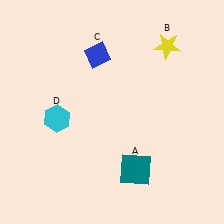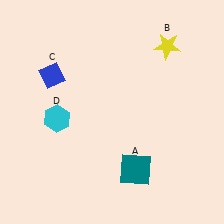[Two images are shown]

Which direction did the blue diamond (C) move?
The blue diamond (C) moved left.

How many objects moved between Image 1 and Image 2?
1 object moved between the two images.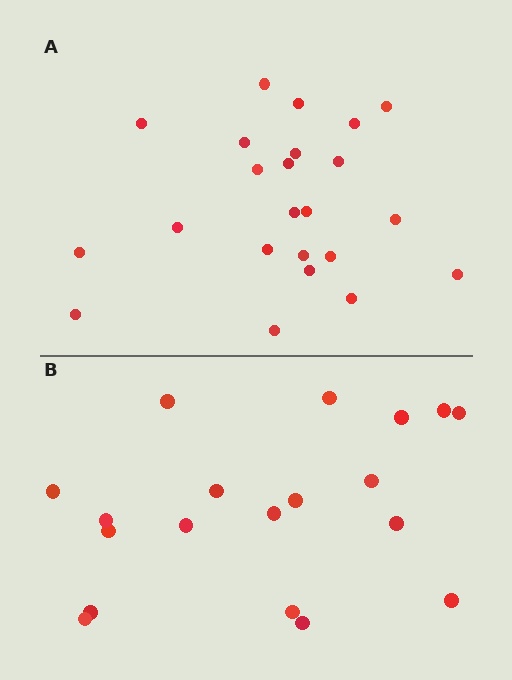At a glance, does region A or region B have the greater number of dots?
Region A (the top region) has more dots.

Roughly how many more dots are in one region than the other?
Region A has about 4 more dots than region B.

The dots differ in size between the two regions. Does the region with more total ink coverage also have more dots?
No. Region B has more total ink coverage because its dots are larger, but region A actually contains more individual dots. Total area can be misleading — the number of items is what matters here.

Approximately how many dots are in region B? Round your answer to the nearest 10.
About 20 dots. (The exact count is 19, which rounds to 20.)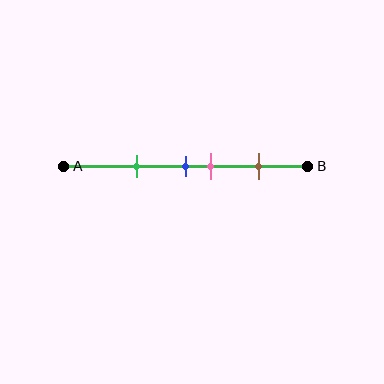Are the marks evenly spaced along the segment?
No, the marks are not evenly spaced.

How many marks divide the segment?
There are 4 marks dividing the segment.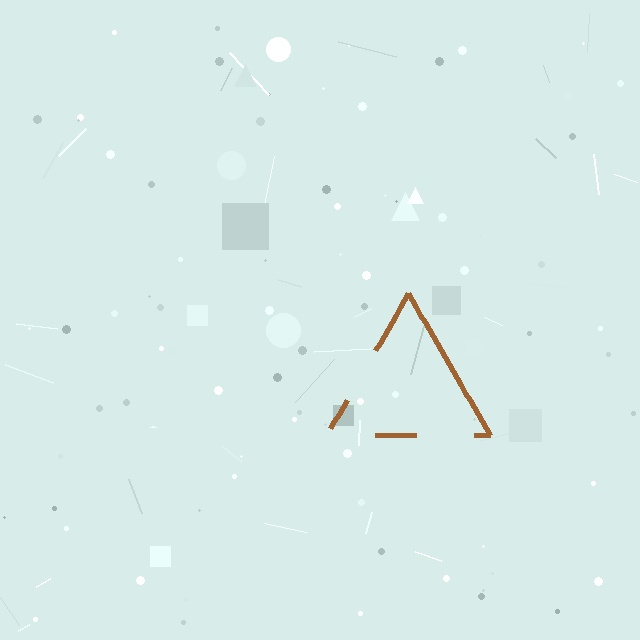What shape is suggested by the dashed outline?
The dashed outline suggests a triangle.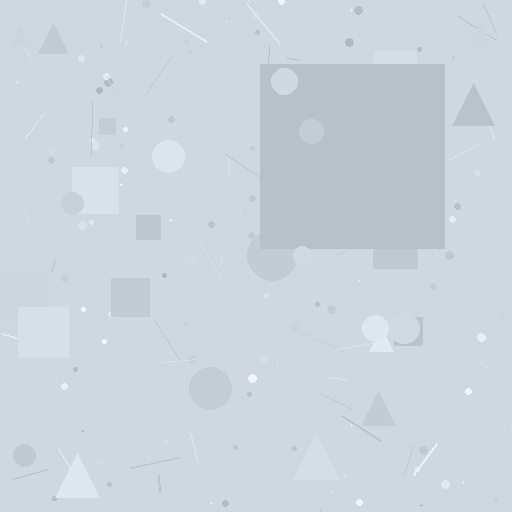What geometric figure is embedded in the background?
A square is embedded in the background.